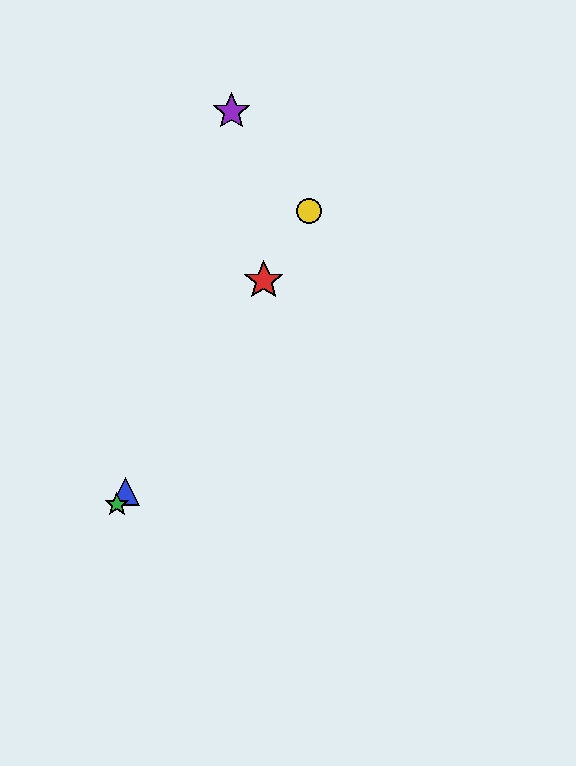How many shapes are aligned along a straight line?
4 shapes (the red star, the blue triangle, the green star, the yellow circle) are aligned along a straight line.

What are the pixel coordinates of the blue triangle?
The blue triangle is at (126, 491).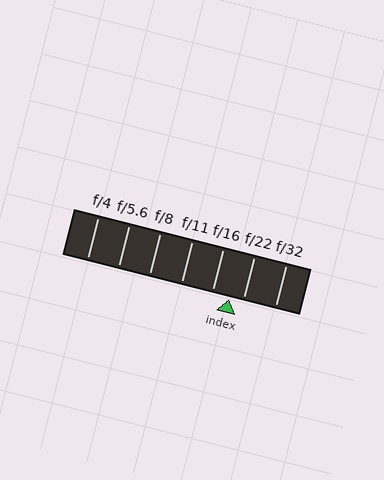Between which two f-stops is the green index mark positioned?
The index mark is between f/16 and f/22.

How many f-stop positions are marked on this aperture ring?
There are 7 f-stop positions marked.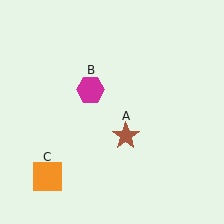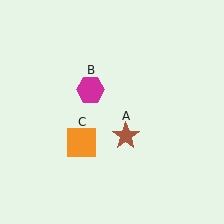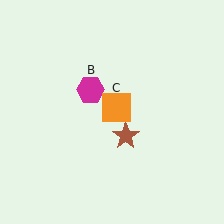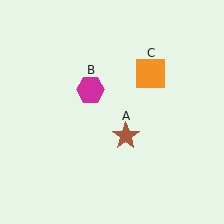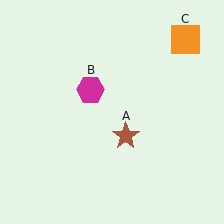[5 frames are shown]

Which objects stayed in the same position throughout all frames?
Brown star (object A) and magenta hexagon (object B) remained stationary.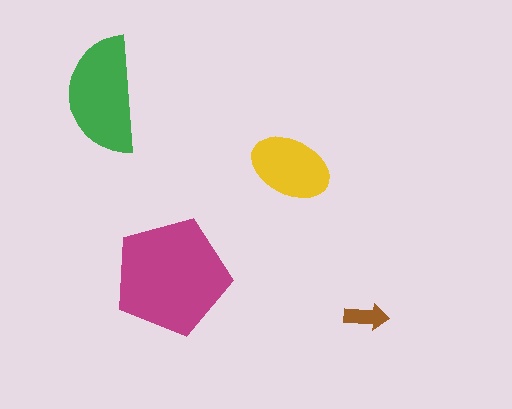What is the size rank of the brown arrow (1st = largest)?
4th.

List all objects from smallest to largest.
The brown arrow, the yellow ellipse, the green semicircle, the magenta pentagon.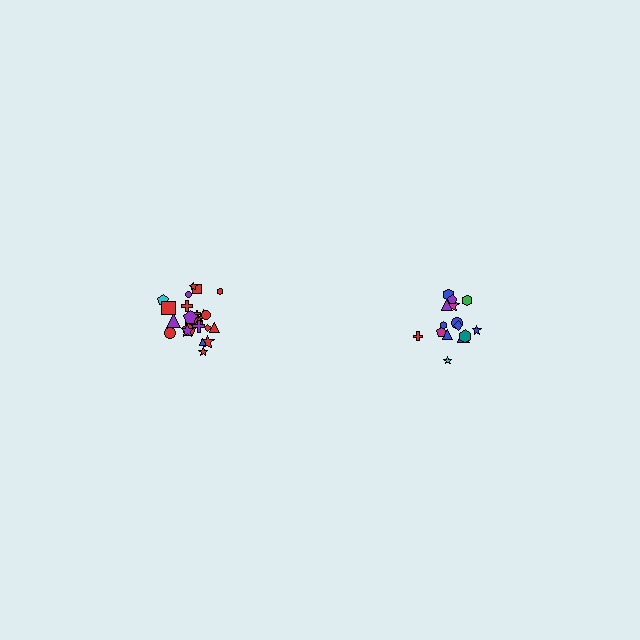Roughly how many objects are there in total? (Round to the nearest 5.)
Roughly 40 objects in total.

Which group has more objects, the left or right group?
The left group.